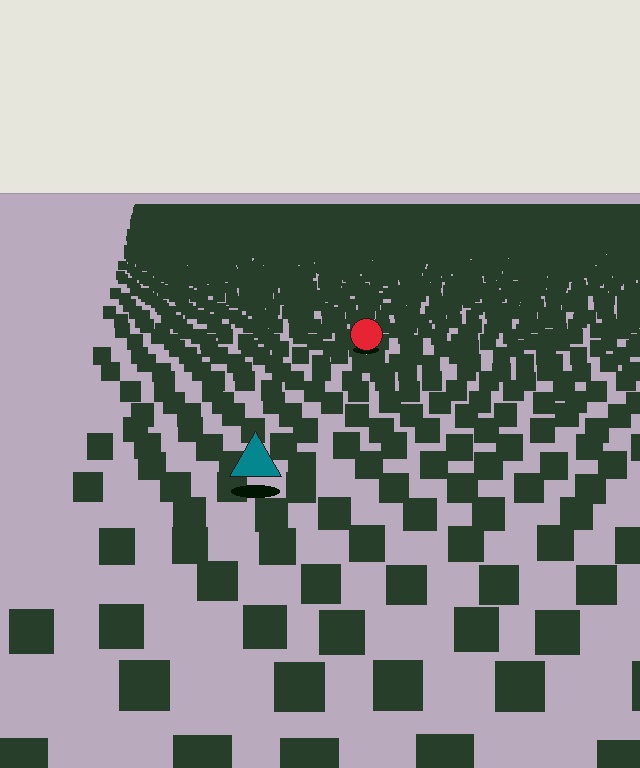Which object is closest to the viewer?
The teal triangle is closest. The texture marks near it are larger and more spread out.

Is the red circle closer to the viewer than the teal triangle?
No. The teal triangle is closer — you can tell from the texture gradient: the ground texture is coarser near it.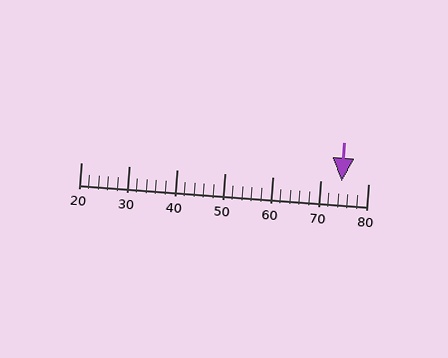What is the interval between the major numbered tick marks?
The major tick marks are spaced 10 units apart.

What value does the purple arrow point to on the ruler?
The purple arrow points to approximately 74.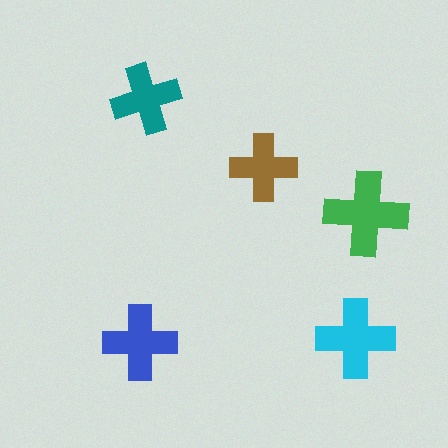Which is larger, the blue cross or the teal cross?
The blue one.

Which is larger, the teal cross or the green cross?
The green one.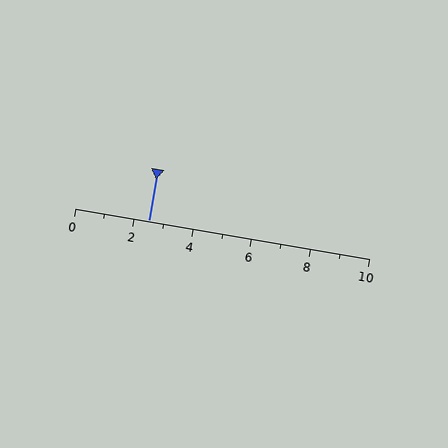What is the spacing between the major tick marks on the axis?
The major ticks are spaced 2 apart.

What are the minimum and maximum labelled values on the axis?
The axis runs from 0 to 10.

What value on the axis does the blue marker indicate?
The marker indicates approximately 2.5.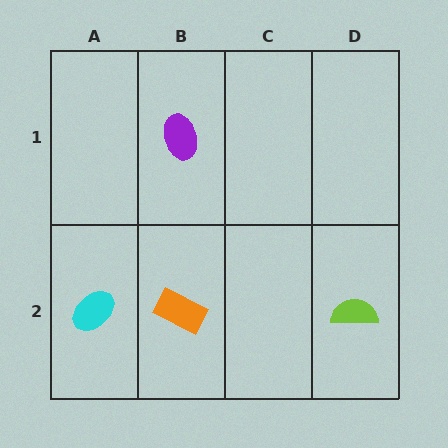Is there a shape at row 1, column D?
No, that cell is empty.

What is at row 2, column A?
A cyan ellipse.